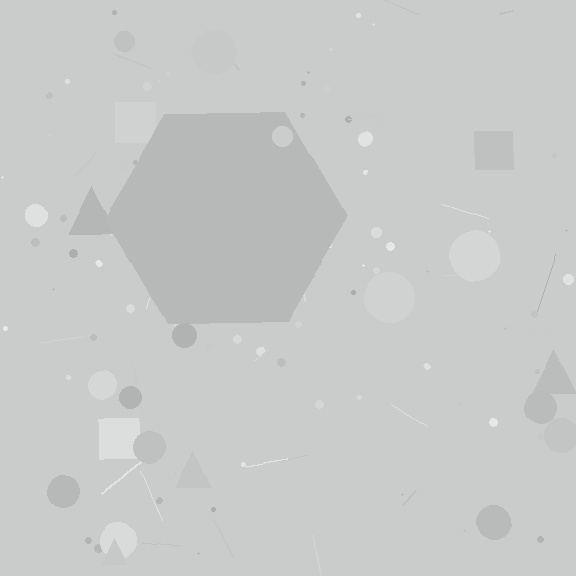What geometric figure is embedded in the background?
A hexagon is embedded in the background.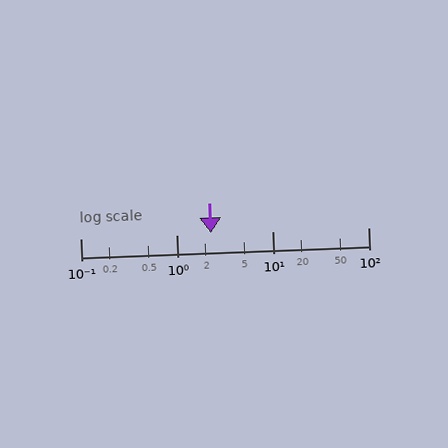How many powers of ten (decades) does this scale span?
The scale spans 3 decades, from 0.1 to 100.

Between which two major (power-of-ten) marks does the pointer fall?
The pointer is between 1 and 10.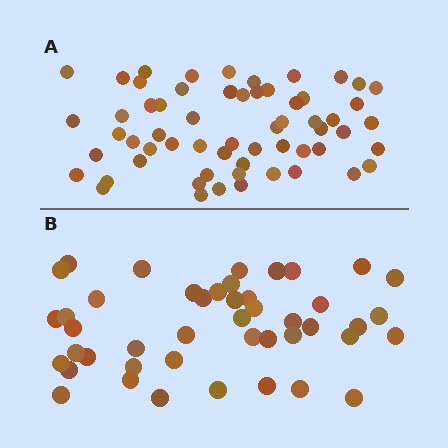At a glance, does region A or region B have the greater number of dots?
Region A (the top region) has more dots.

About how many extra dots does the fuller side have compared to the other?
Region A has approximately 15 more dots than region B.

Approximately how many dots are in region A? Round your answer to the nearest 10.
About 60 dots.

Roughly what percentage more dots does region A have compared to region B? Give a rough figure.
About 35% more.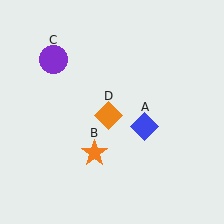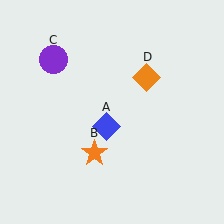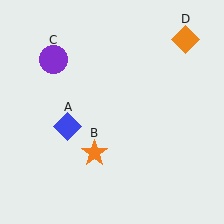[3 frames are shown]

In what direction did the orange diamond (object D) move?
The orange diamond (object D) moved up and to the right.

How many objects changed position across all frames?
2 objects changed position: blue diamond (object A), orange diamond (object D).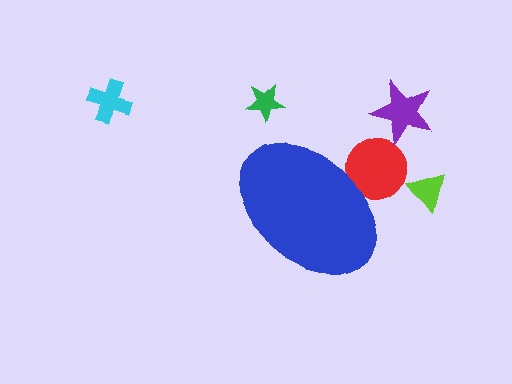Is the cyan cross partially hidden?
No, the cyan cross is fully visible.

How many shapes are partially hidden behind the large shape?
1 shape is partially hidden.